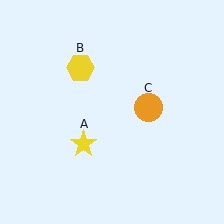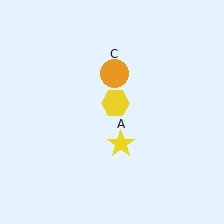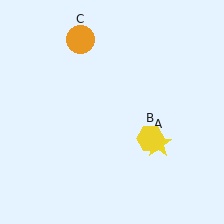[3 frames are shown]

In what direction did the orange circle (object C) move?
The orange circle (object C) moved up and to the left.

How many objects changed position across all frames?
3 objects changed position: yellow star (object A), yellow hexagon (object B), orange circle (object C).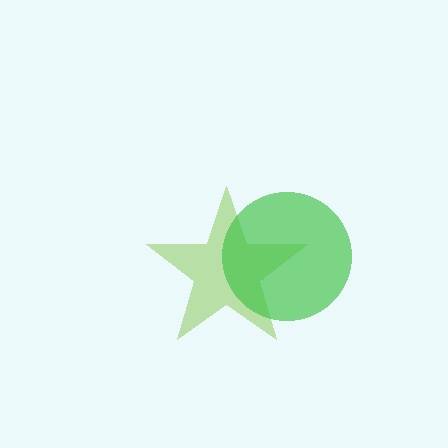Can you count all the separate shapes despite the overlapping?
Yes, there are 2 separate shapes.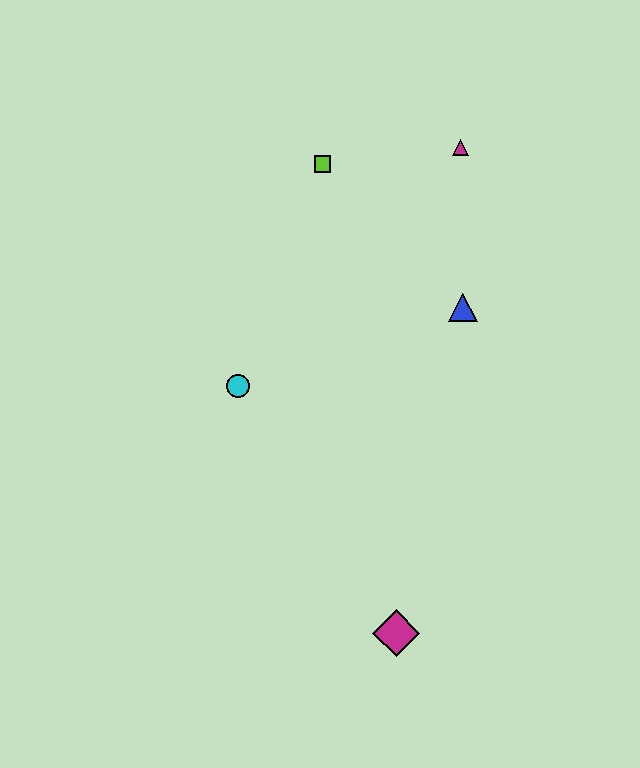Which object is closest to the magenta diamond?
The cyan circle is closest to the magenta diamond.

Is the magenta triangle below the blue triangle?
No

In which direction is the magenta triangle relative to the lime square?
The magenta triangle is to the right of the lime square.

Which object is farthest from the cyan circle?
The magenta triangle is farthest from the cyan circle.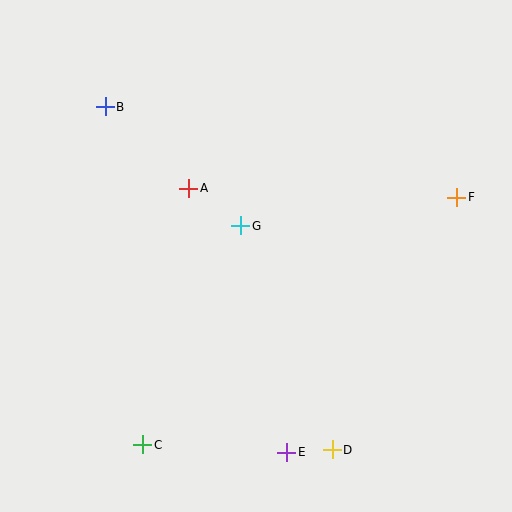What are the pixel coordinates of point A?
Point A is at (189, 188).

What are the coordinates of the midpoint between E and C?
The midpoint between E and C is at (215, 449).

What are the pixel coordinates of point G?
Point G is at (241, 226).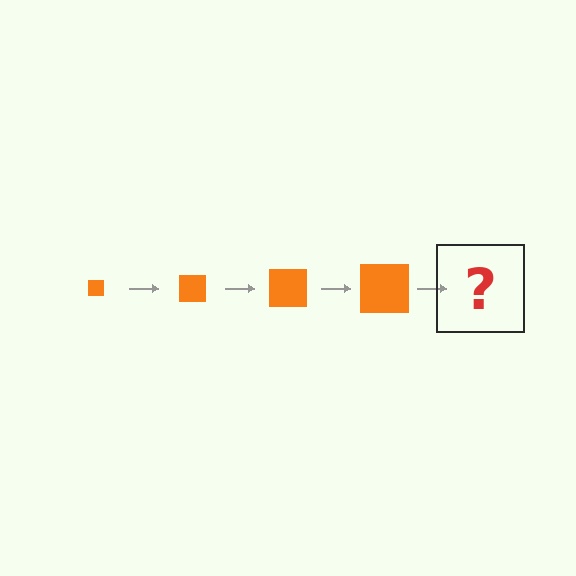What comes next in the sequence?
The next element should be an orange square, larger than the previous one.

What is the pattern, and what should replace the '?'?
The pattern is that the square gets progressively larger each step. The '?' should be an orange square, larger than the previous one.